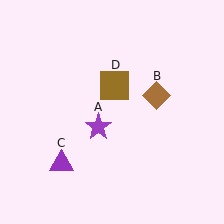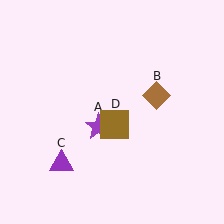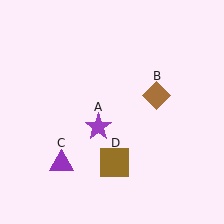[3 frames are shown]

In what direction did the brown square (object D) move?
The brown square (object D) moved down.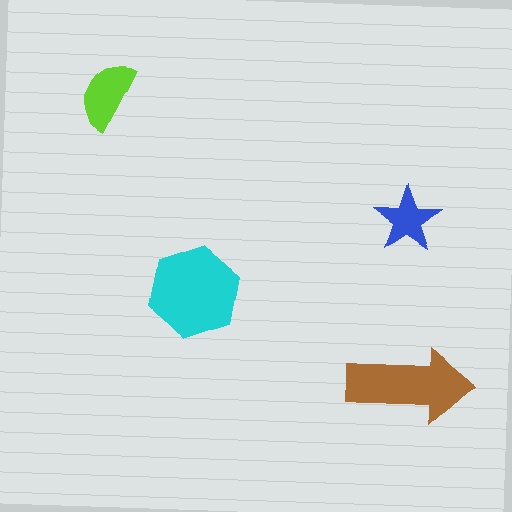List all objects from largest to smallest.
The cyan hexagon, the brown arrow, the lime semicircle, the blue star.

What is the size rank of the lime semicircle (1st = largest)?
3rd.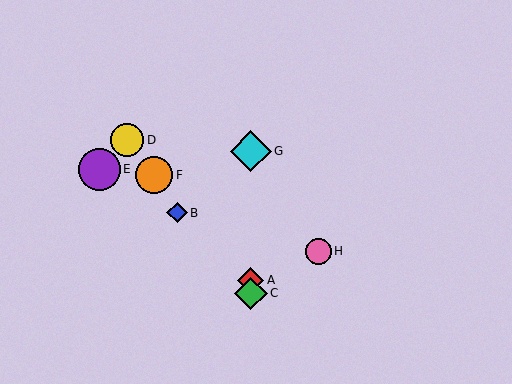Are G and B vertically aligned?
No, G is at x≈251 and B is at x≈177.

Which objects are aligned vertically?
Objects A, C, G are aligned vertically.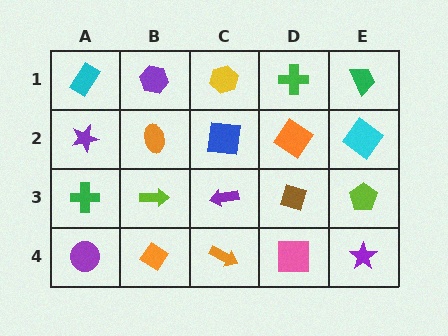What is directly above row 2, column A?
A cyan rectangle.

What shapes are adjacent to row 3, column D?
An orange diamond (row 2, column D), a pink square (row 4, column D), a purple arrow (row 3, column C), a lime pentagon (row 3, column E).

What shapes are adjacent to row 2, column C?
A yellow hexagon (row 1, column C), a purple arrow (row 3, column C), an orange ellipse (row 2, column B), an orange diamond (row 2, column D).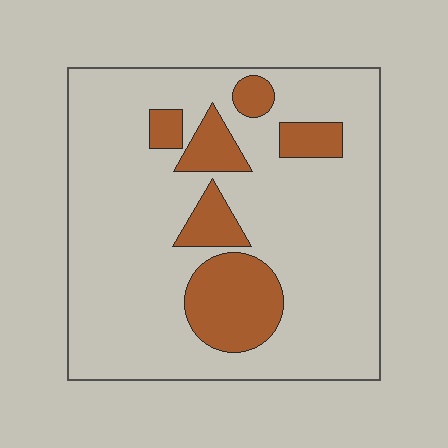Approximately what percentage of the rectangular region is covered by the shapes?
Approximately 20%.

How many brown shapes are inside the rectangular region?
6.